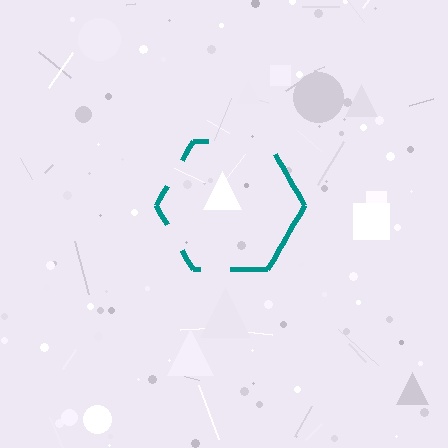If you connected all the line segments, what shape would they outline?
They would outline a hexagon.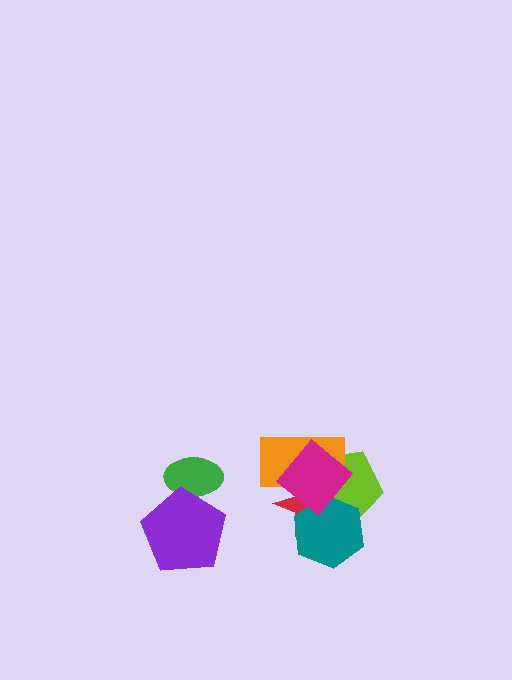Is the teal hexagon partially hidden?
Yes, it is partially covered by another shape.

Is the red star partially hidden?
Yes, it is partially covered by another shape.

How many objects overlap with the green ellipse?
1 object overlaps with the green ellipse.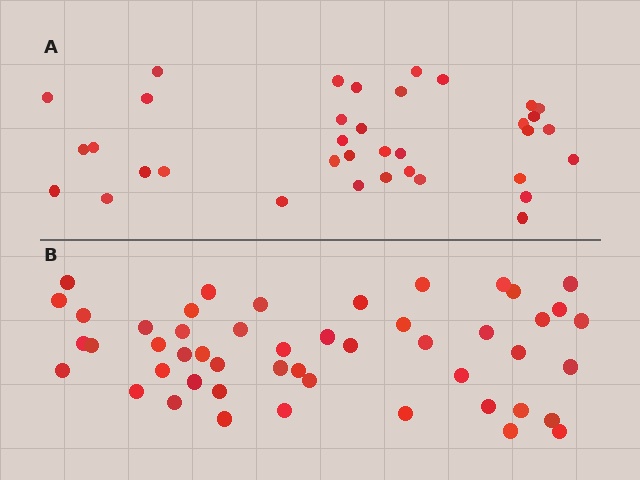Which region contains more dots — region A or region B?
Region B (the bottom region) has more dots.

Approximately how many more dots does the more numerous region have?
Region B has approximately 15 more dots than region A.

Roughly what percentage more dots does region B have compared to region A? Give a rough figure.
About 35% more.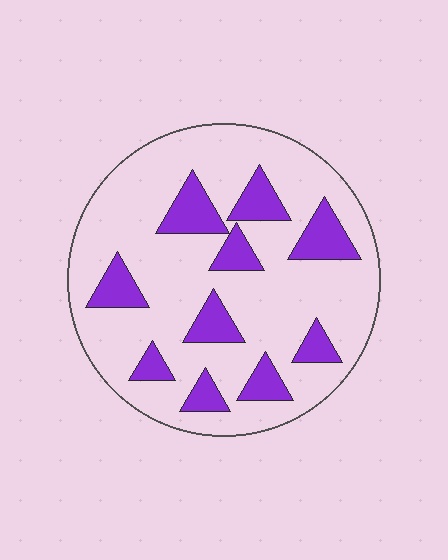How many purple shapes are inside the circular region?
10.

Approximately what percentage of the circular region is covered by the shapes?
Approximately 20%.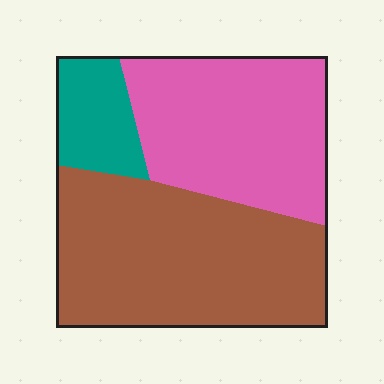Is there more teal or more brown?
Brown.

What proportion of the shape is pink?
Pink takes up between a third and a half of the shape.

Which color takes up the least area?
Teal, at roughly 10%.